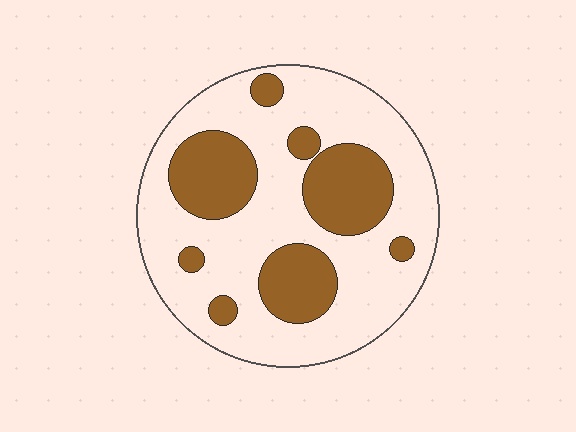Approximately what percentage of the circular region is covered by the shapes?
Approximately 30%.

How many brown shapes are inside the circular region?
8.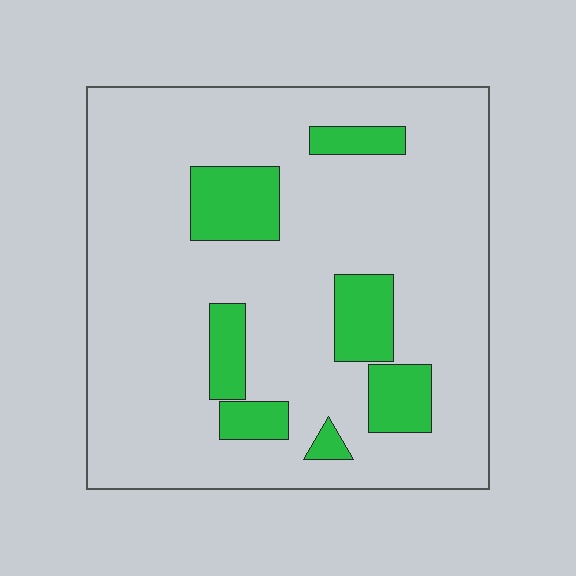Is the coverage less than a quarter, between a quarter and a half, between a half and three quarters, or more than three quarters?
Less than a quarter.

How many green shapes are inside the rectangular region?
7.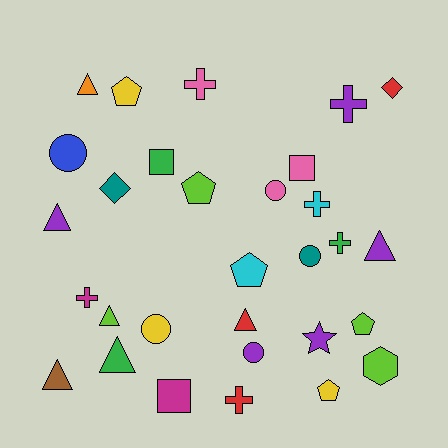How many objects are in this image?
There are 30 objects.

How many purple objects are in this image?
There are 5 purple objects.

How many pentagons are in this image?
There are 5 pentagons.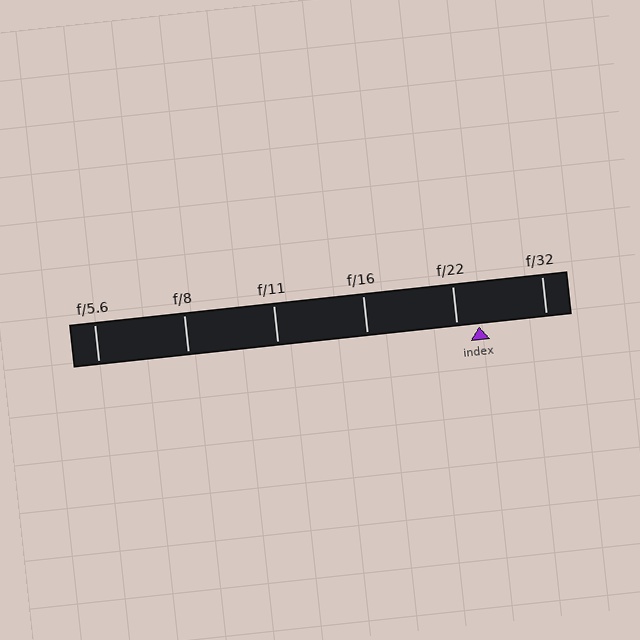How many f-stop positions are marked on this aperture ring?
There are 6 f-stop positions marked.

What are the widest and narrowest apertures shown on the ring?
The widest aperture shown is f/5.6 and the narrowest is f/32.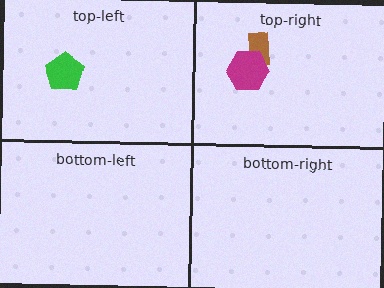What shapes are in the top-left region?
The green pentagon.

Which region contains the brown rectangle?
The top-right region.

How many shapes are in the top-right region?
2.